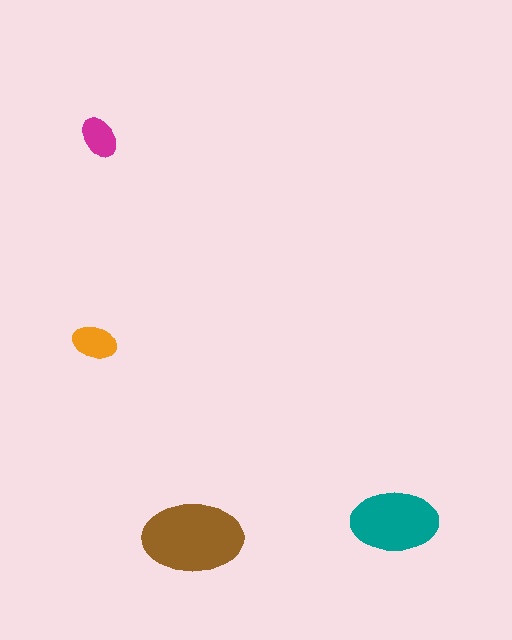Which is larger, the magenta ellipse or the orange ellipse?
The orange one.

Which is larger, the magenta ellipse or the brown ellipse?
The brown one.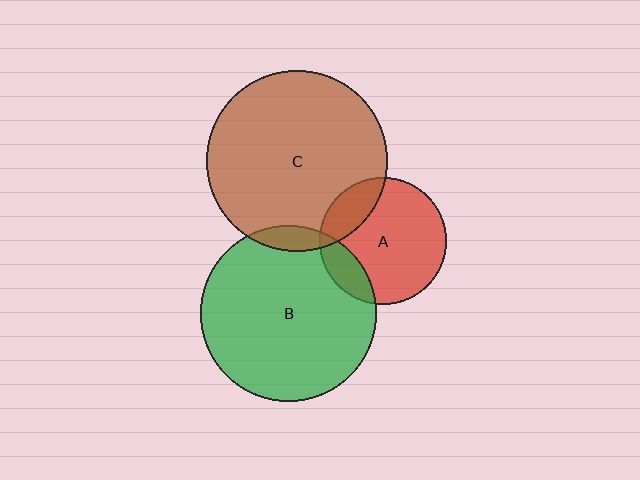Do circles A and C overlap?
Yes.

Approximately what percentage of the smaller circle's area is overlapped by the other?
Approximately 20%.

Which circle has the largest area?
Circle C (brown).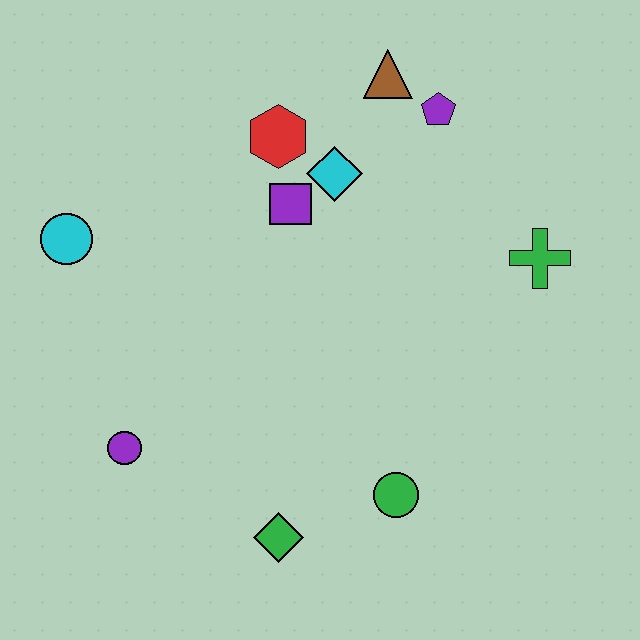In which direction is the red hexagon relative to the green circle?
The red hexagon is above the green circle.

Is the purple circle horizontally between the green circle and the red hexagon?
No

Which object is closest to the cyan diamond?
The purple square is closest to the cyan diamond.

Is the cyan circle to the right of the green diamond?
No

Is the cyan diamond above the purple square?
Yes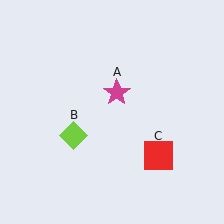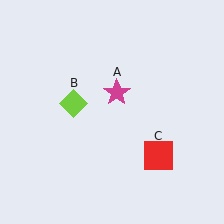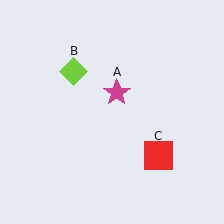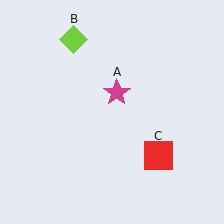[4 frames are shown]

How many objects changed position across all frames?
1 object changed position: lime diamond (object B).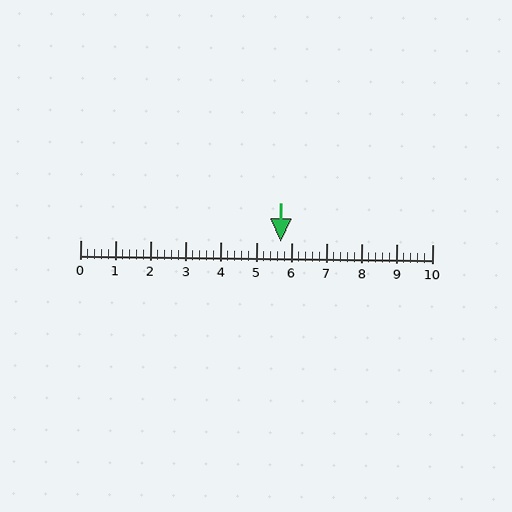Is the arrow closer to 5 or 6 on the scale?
The arrow is closer to 6.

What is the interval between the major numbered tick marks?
The major tick marks are spaced 1 units apart.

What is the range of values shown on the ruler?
The ruler shows values from 0 to 10.